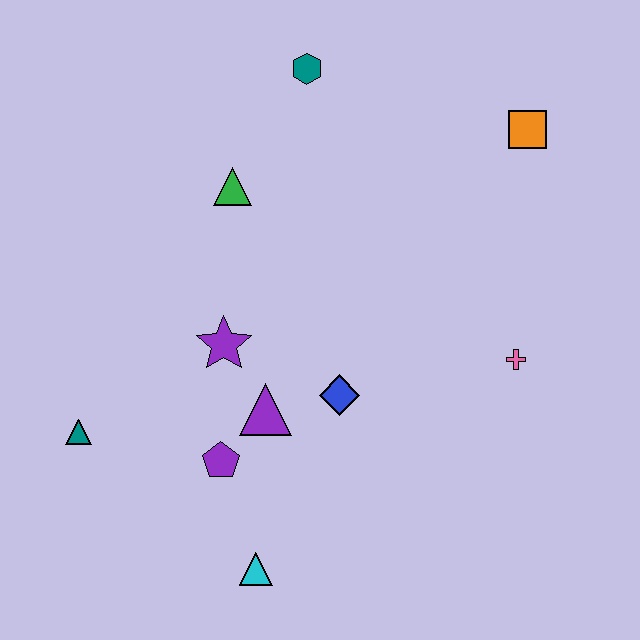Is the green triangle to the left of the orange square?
Yes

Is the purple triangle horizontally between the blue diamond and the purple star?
Yes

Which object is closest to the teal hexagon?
The green triangle is closest to the teal hexagon.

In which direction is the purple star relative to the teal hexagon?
The purple star is below the teal hexagon.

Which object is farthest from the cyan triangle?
The orange square is farthest from the cyan triangle.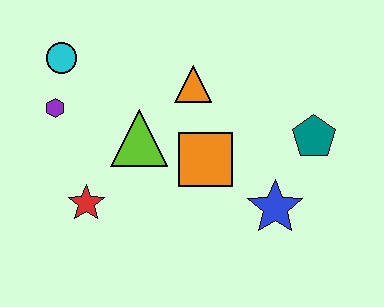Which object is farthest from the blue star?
The cyan circle is farthest from the blue star.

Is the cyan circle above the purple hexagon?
Yes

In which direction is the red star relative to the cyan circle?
The red star is below the cyan circle.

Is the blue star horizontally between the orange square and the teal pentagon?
Yes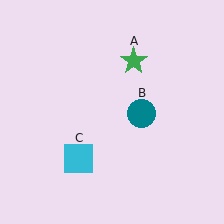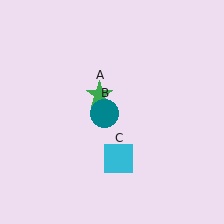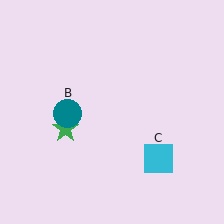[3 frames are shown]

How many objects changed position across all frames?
3 objects changed position: green star (object A), teal circle (object B), cyan square (object C).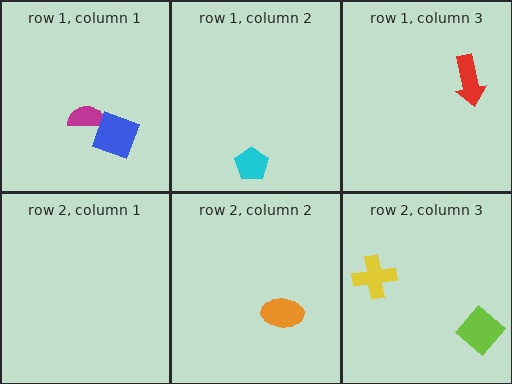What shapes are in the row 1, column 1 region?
The magenta semicircle, the blue diamond.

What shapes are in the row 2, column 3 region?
The yellow cross, the lime diamond.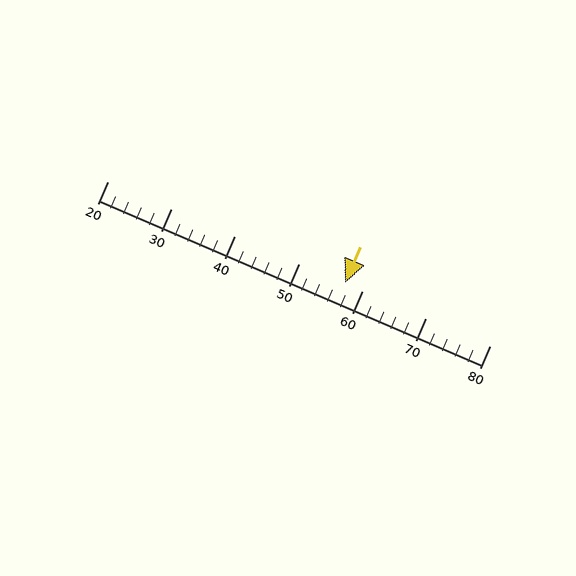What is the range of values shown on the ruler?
The ruler shows values from 20 to 80.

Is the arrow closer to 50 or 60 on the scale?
The arrow is closer to 60.